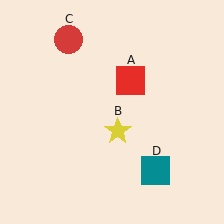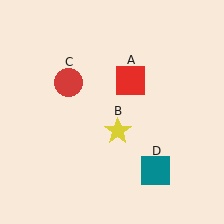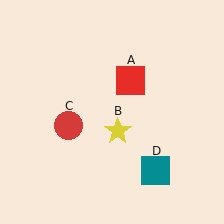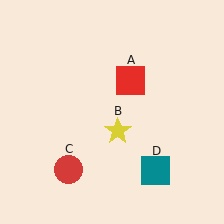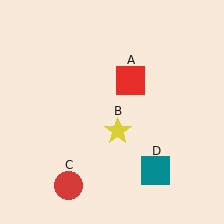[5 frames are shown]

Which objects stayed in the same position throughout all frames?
Red square (object A) and yellow star (object B) and teal square (object D) remained stationary.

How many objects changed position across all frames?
1 object changed position: red circle (object C).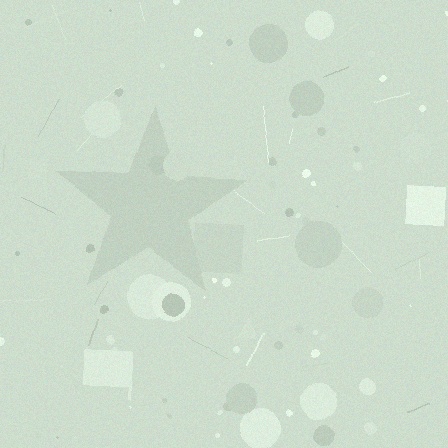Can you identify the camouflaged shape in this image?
The camouflaged shape is a star.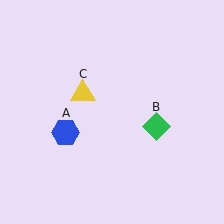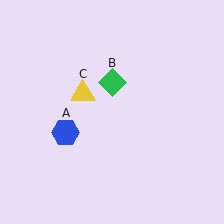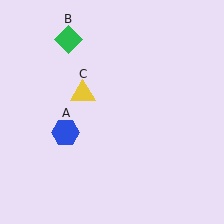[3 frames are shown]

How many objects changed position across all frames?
1 object changed position: green diamond (object B).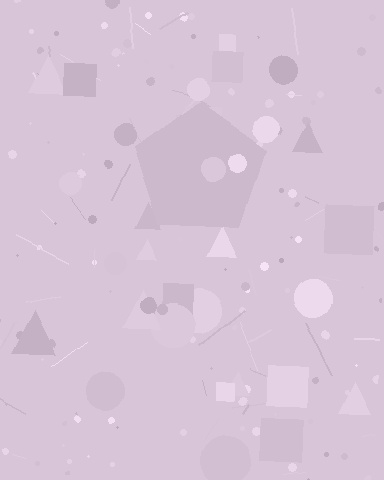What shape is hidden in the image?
A pentagon is hidden in the image.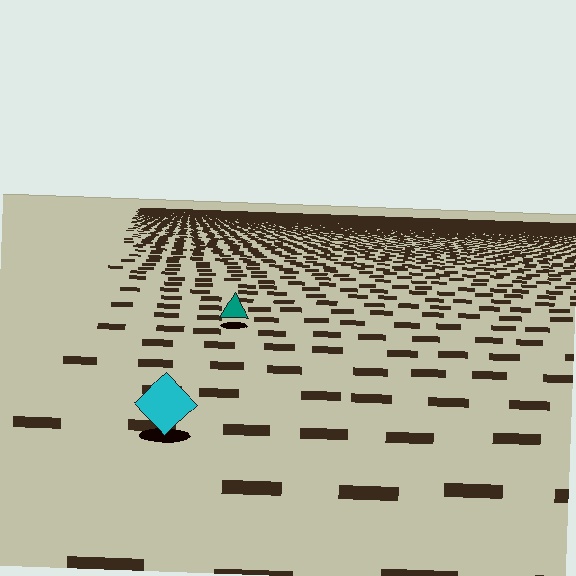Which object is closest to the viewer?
The cyan diamond is closest. The texture marks near it are larger and more spread out.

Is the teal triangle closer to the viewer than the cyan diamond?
No. The cyan diamond is closer — you can tell from the texture gradient: the ground texture is coarser near it.